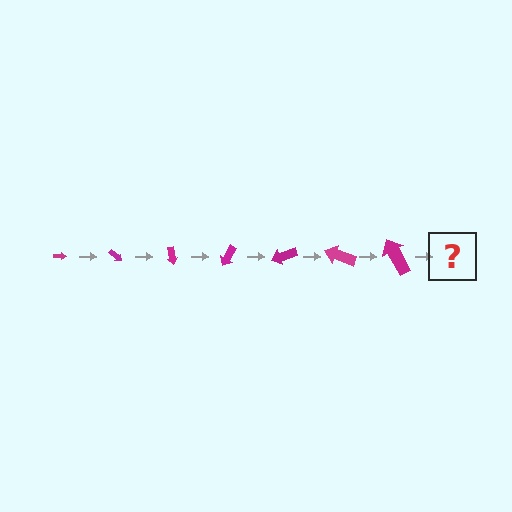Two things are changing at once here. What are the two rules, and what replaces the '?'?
The two rules are that the arrow grows larger each step and it rotates 40 degrees each step. The '?' should be an arrow, larger than the previous one and rotated 280 degrees from the start.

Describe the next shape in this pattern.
It should be an arrow, larger than the previous one and rotated 280 degrees from the start.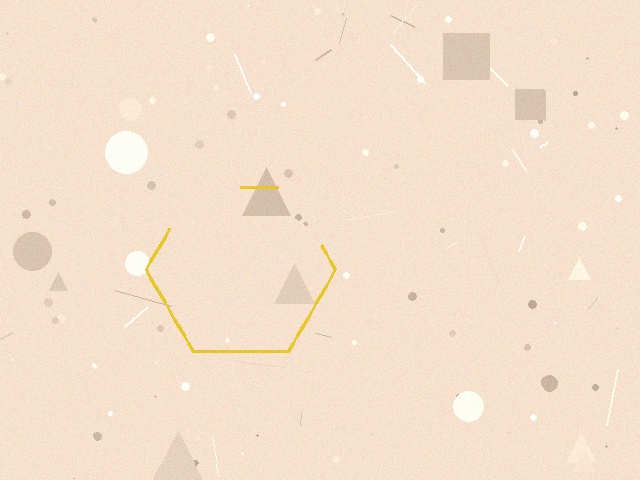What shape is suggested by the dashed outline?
The dashed outline suggests a hexagon.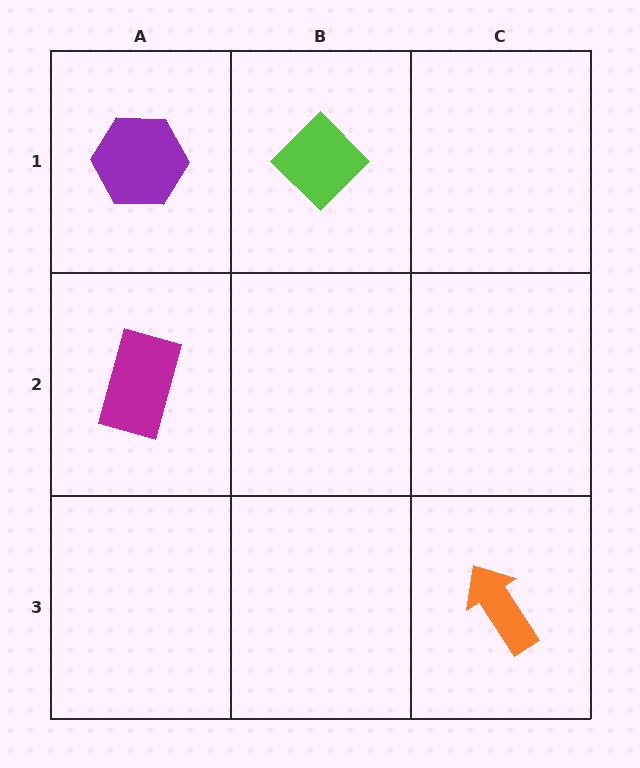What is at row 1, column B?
A lime diamond.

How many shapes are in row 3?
1 shape.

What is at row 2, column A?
A magenta rectangle.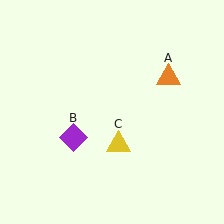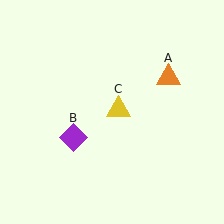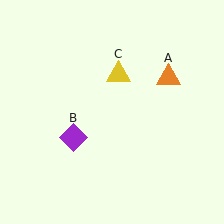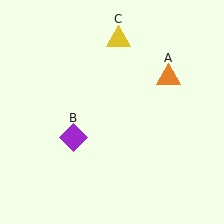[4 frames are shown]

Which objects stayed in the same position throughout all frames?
Orange triangle (object A) and purple diamond (object B) remained stationary.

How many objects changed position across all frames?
1 object changed position: yellow triangle (object C).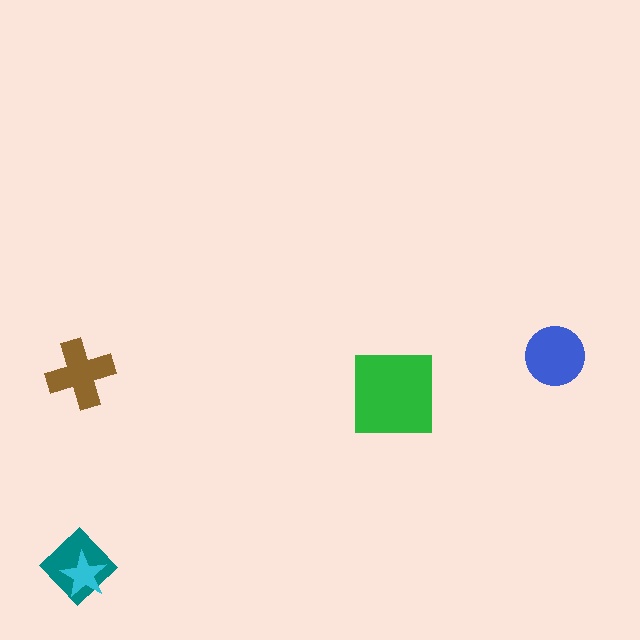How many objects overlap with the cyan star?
1 object overlaps with the cyan star.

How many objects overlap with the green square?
0 objects overlap with the green square.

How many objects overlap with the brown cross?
0 objects overlap with the brown cross.